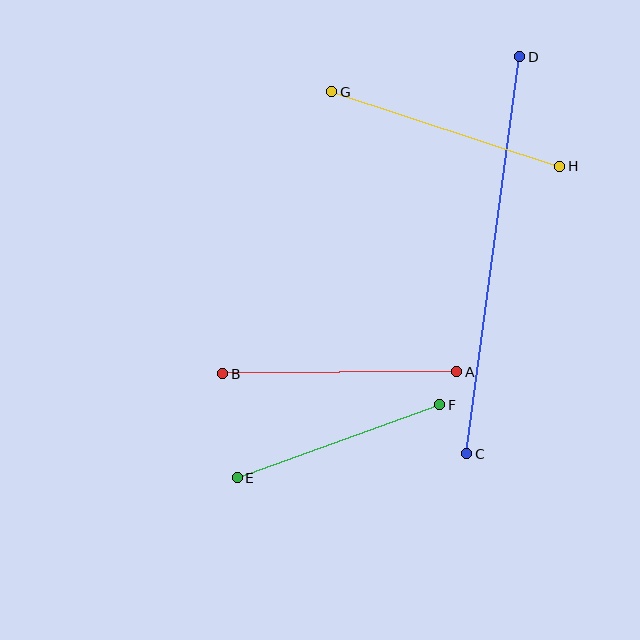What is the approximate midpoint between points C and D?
The midpoint is at approximately (493, 255) pixels.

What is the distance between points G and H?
The distance is approximately 240 pixels.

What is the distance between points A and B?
The distance is approximately 234 pixels.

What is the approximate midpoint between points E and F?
The midpoint is at approximately (339, 441) pixels.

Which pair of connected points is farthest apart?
Points C and D are farthest apart.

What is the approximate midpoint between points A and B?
The midpoint is at approximately (340, 373) pixels.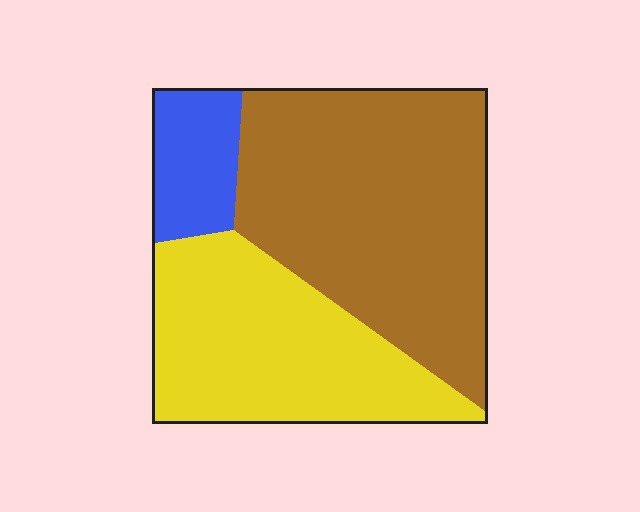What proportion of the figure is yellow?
Yellow takes up between a quarter and a half of the figure.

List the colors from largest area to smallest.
From largest to smallest: brown, yellow, blue.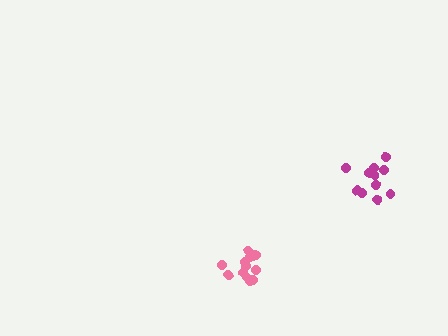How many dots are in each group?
Group 1: 13 dots, Group 2: 11 dots (24 total).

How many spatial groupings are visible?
There are 2 spatial groupings.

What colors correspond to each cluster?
The clusters are colored: pink, magenta.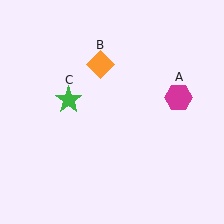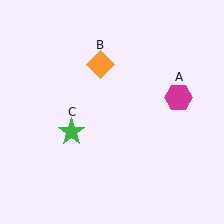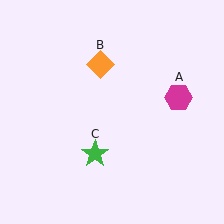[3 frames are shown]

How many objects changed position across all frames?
1 object changed position: green star (object C).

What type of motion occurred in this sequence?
The green star (object C) rotated counterclockwise around the center of the scene.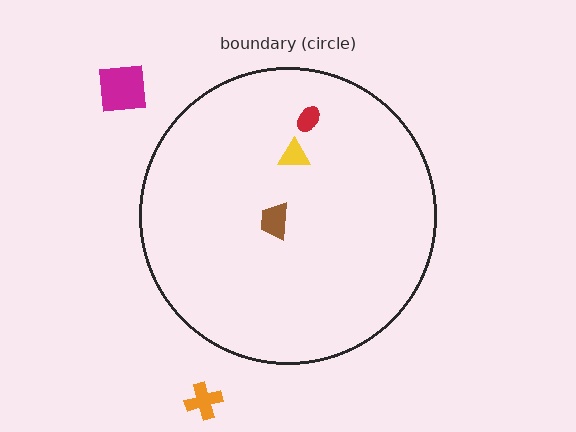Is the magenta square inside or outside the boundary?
Outside.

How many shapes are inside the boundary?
3 inside, 2 outside.